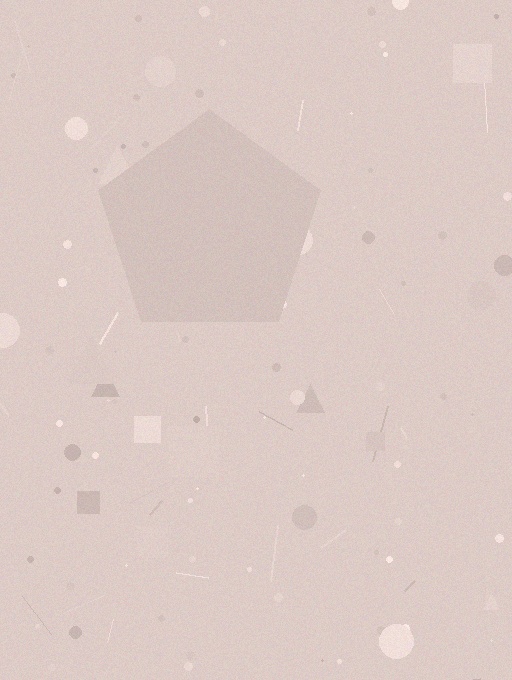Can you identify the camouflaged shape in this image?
The camouflaged shape is a pentagon.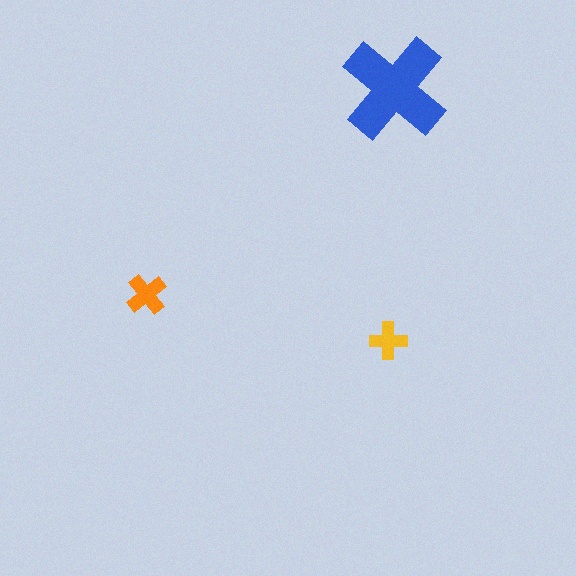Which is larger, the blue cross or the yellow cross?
The blue one.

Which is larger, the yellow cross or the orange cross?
The orange one.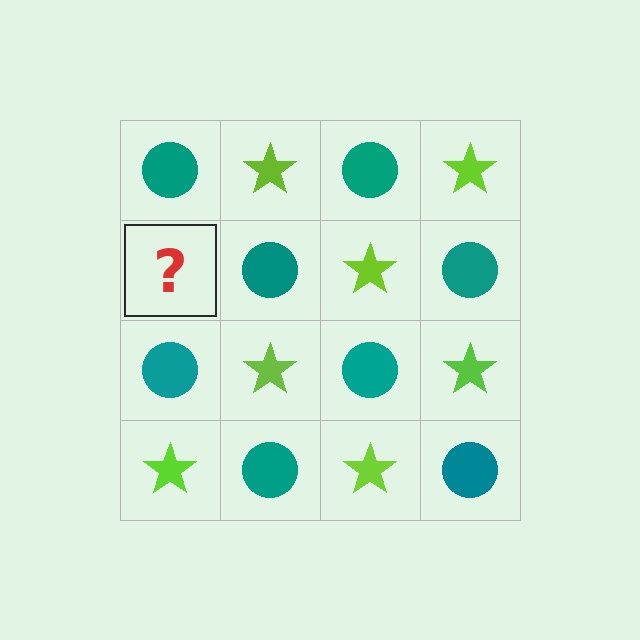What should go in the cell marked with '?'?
The missing cell should contain a lime star.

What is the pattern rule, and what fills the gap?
The rule is that it alternates teal circle and lime star in a checkerboard pattern. The gap should be filled with a lime star.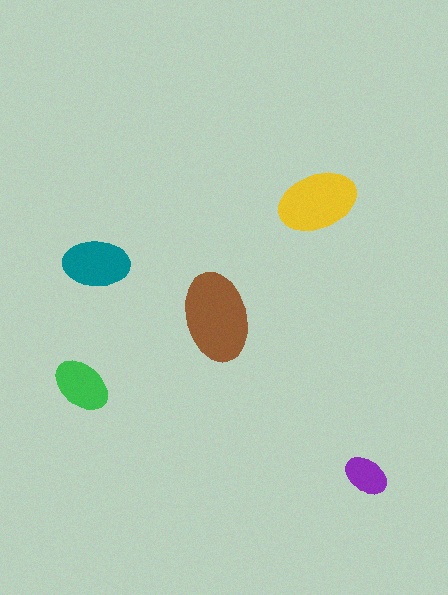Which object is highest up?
The yellow ellipse is topmost.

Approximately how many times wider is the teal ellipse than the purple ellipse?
About 1.5 times wider.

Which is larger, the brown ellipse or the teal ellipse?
The brown one.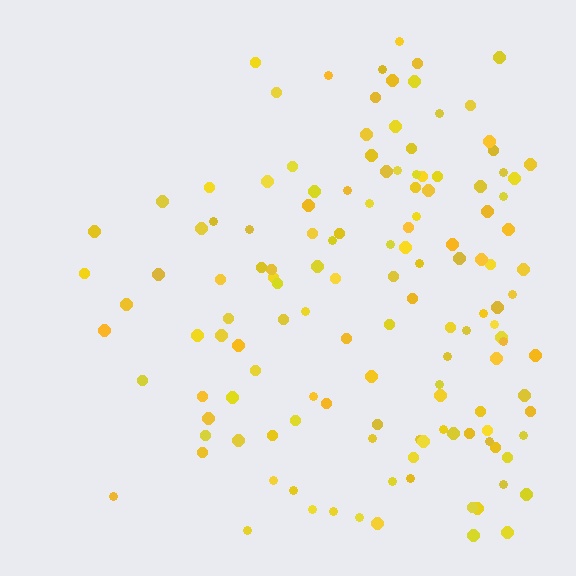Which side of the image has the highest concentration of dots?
The right.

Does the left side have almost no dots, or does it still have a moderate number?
Still a moderate number, just noticeably fewer than the right.